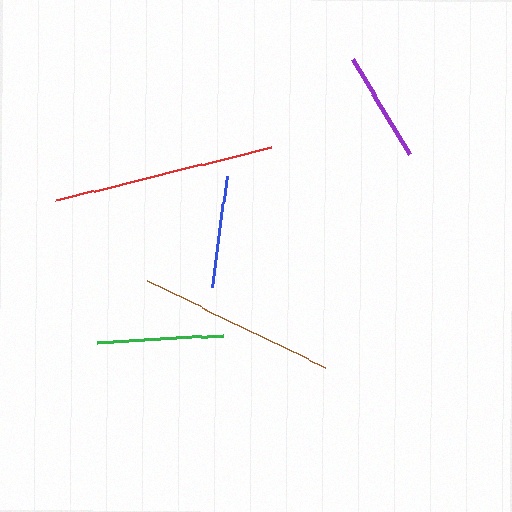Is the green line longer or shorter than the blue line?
The green line is longer than the blue line.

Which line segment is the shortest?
The purple line is the shortest at approximately 111 pixels.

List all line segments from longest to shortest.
From longest to shortest: red, brown, green, blue, purple.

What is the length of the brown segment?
The brown segment is approximately 198 pixels long.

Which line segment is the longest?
The red line is the longest at approximately 222 pixels.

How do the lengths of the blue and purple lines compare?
The blue and purple lines are approximately the same length.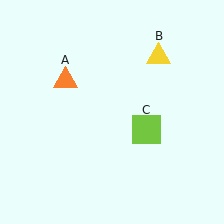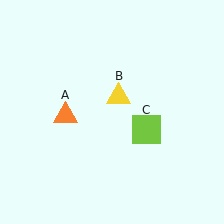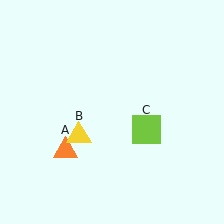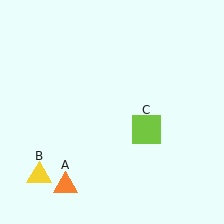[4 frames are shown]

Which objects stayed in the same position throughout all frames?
Lime square (object C) remained stationary.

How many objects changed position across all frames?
2 objects changed position: orange triangle (object A), yellow triangle (object B).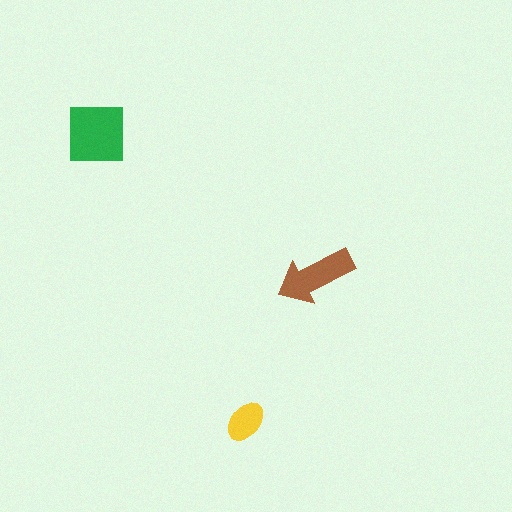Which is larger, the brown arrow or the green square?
The green square.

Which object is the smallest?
The yellow ellipse.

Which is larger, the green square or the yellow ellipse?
The green square.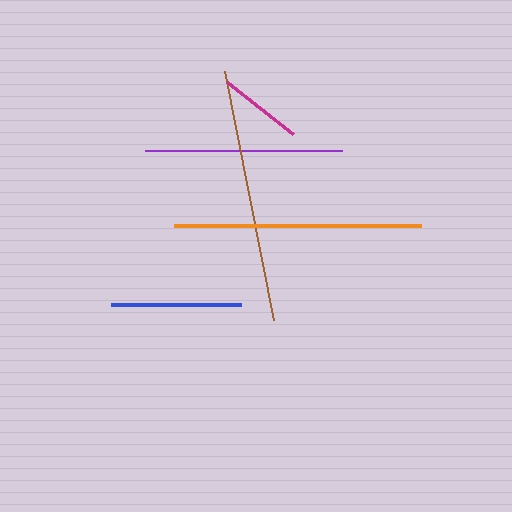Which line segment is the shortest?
The magenta line is the shortest at approximately 85 pixels.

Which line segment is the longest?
The brown line is the longest at approximately 254 pixels.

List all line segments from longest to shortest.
From longest to shortest: brown, orange, purple, blue, magenta.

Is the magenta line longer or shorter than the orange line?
The orange line is longer than the magenta line.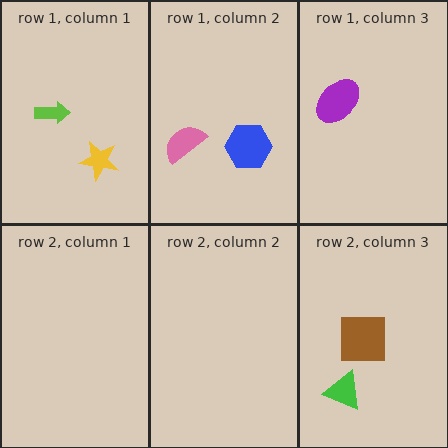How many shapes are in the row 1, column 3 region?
1.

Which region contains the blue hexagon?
The row 1, column 2 region.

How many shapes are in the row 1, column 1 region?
2.